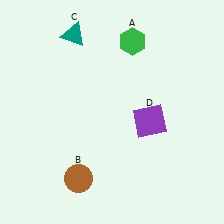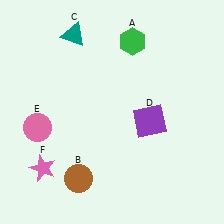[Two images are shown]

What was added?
A pink circle (E), a pink star (F) were added in Image 2.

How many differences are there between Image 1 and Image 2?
There are 2 differences between the two images.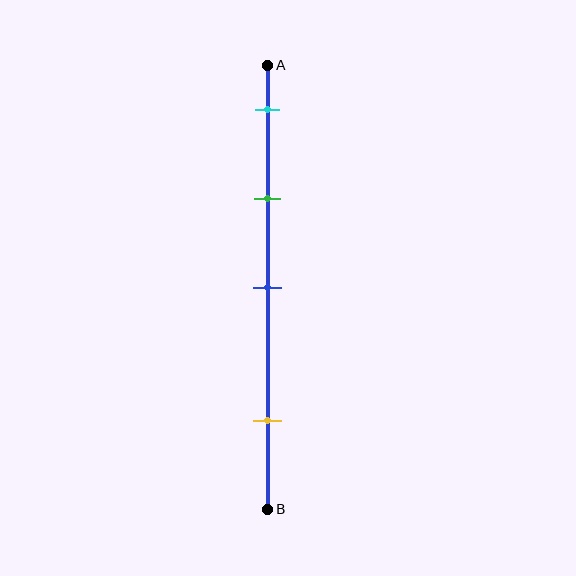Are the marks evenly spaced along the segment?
No, the marks are not evenly spaced.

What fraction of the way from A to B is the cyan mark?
The cyan mark is approximately 10% (0.1) of the way from A to B.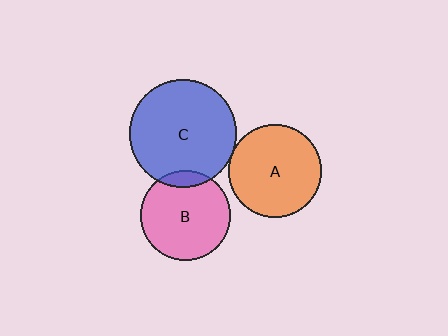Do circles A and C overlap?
Yes.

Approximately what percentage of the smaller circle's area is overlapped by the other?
Approximately 5%.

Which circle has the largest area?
Circle C (blue).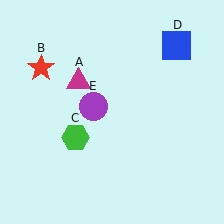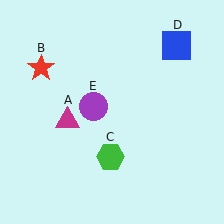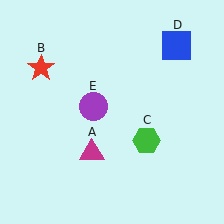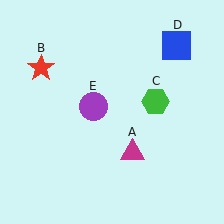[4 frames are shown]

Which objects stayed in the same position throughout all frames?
Red star (object B) and blue square (object D) and purple circle (object E) remained stationary.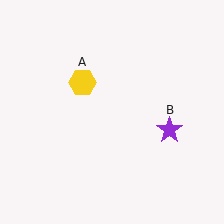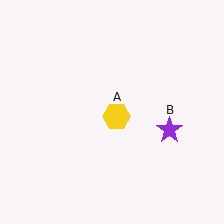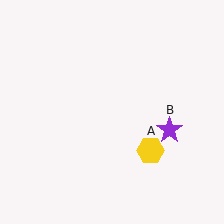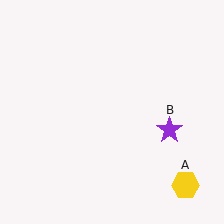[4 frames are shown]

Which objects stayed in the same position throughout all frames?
Purple star (object B) remained stationary.